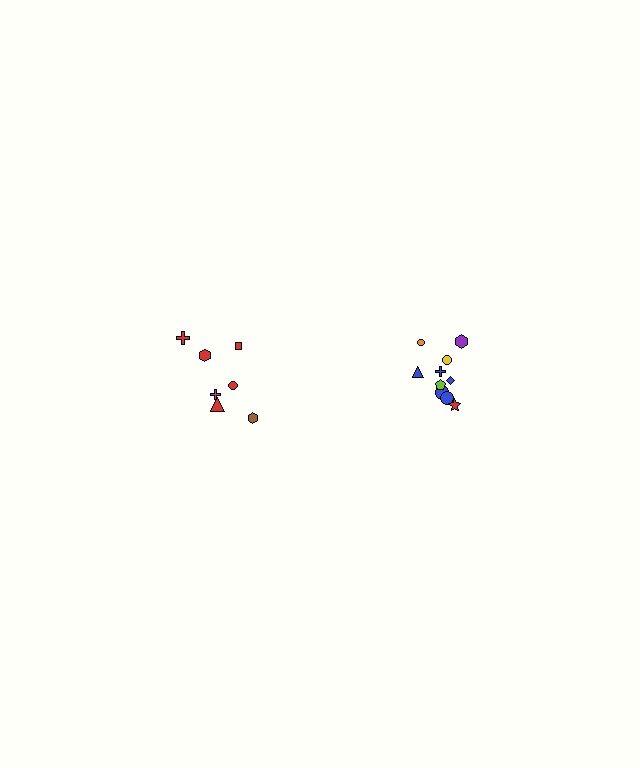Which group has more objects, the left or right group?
The right group.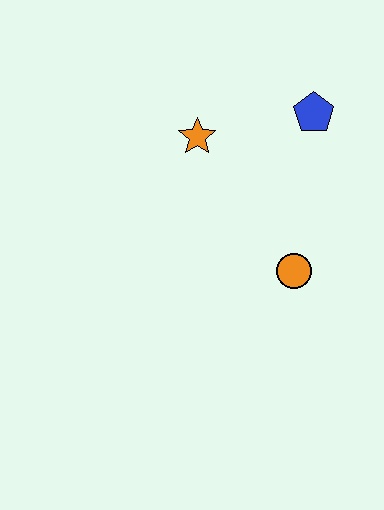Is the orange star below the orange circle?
No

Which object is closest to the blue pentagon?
The orange star is closest to the blue pentagon.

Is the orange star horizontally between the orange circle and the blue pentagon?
No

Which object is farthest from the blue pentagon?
The orange circle is farthest from the blue pentagon.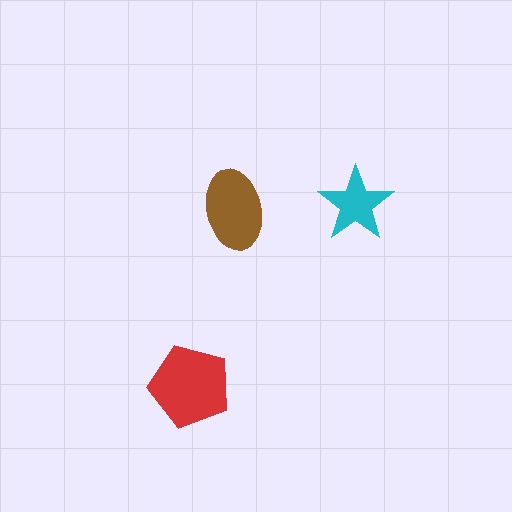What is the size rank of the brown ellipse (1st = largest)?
2nd.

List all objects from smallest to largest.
The cyan star, the brown ellipse, the red pentagon.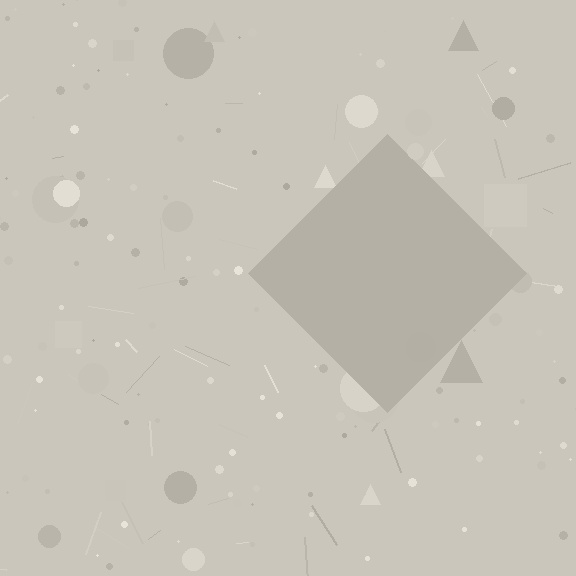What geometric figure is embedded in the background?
A diamond is embedded in the background.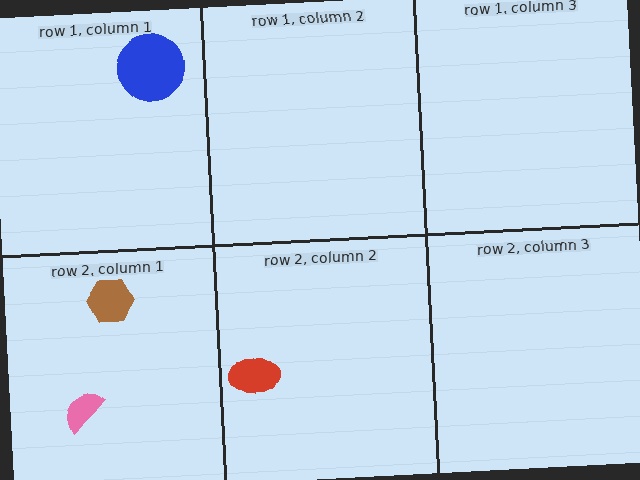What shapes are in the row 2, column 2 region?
The red ellipse.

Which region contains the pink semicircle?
The row 2, column 1 region.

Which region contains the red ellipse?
The row 2, column 2 region.